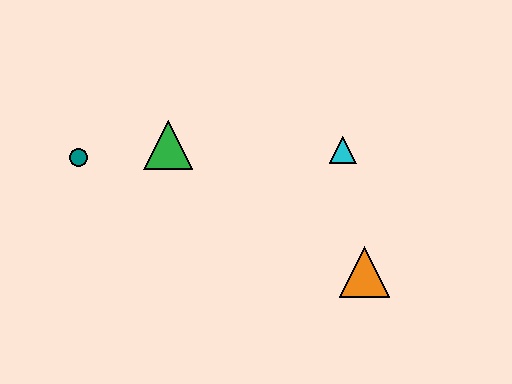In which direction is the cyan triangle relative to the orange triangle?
The cyan triangle is above the orange triangle.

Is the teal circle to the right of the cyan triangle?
No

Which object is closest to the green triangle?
The teal circle is closest to the green triangle.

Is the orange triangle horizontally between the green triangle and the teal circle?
No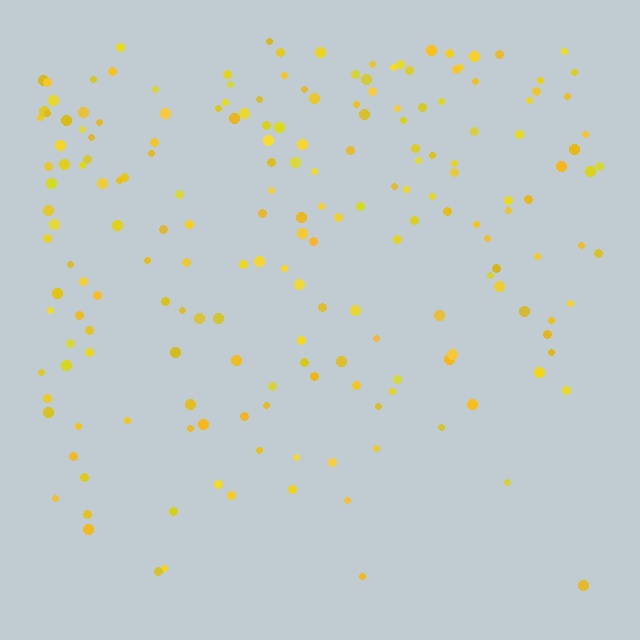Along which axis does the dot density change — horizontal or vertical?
Vertical.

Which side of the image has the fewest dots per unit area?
The bottom.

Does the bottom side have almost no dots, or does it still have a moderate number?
Still a moderate number, just noticeably fewer than the top.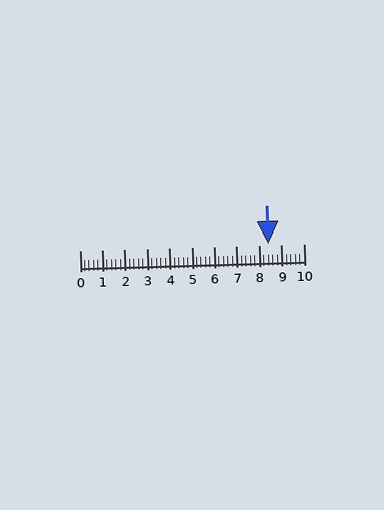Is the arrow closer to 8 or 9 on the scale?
The arrow is closer to 8.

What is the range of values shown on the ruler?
The ruler shows values from 0 to 10.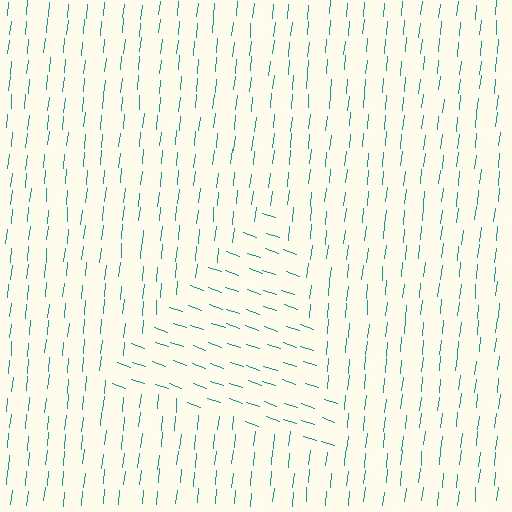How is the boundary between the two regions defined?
The boundary is defined purely by a change in line orientation (approximately 77 degrees difference). All lines are the same color and thickness.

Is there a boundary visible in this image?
Yes, there is a texture boundary formed by a change in line orientation.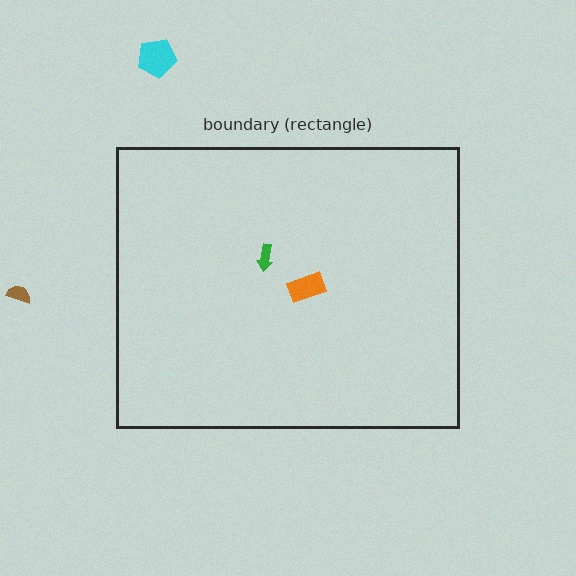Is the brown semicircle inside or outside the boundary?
Outside.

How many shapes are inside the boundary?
2 inside, 2 outside.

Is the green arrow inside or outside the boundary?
Inside.